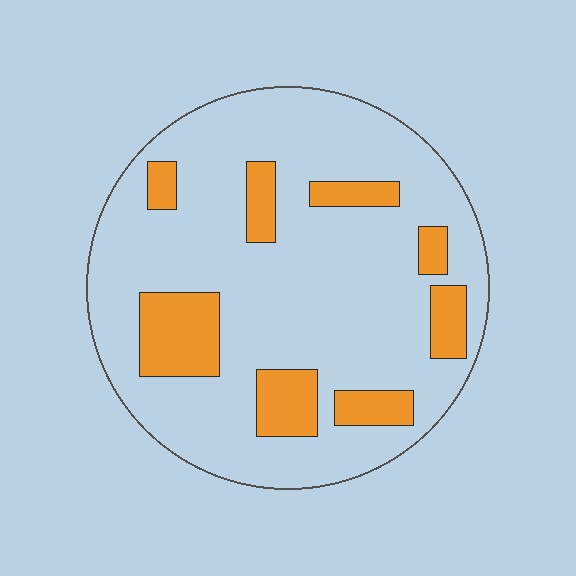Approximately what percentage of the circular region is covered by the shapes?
Approximately 20%.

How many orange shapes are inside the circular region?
8.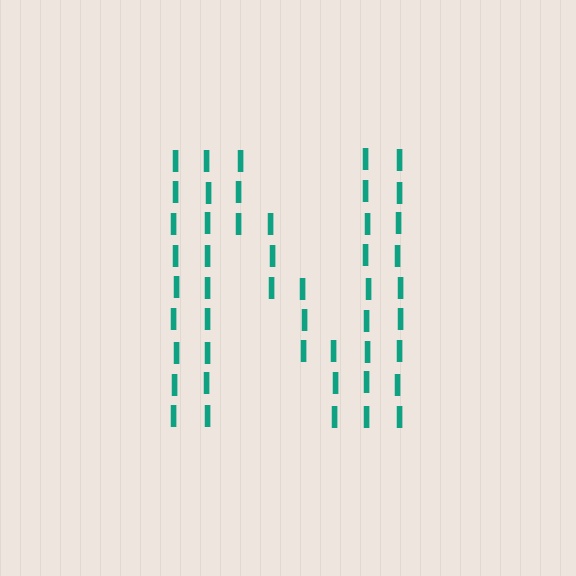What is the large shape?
The large shape is the letter N.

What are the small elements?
The small elements are letter I's.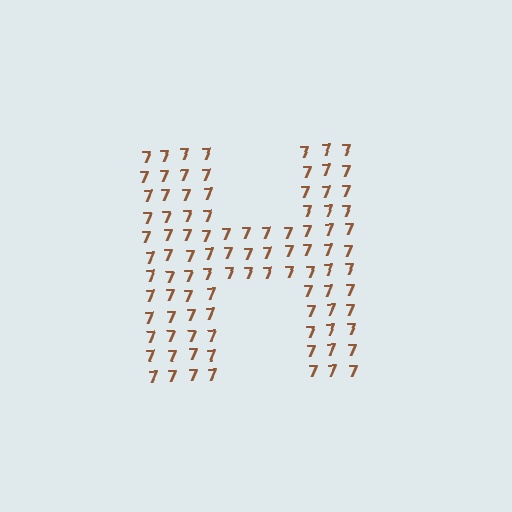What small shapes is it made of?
It is made of small digit 7's.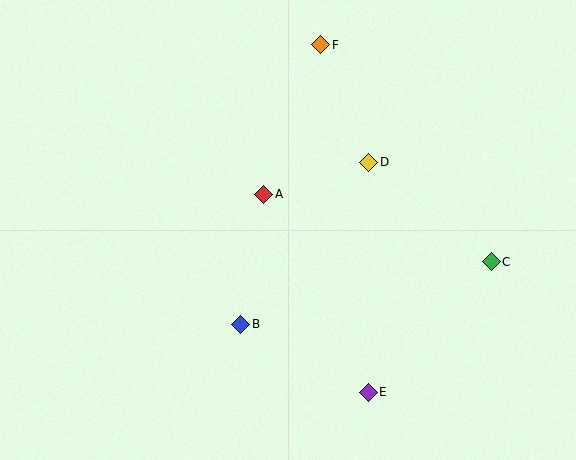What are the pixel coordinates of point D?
Point D is at (368, 162).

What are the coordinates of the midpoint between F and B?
The midpoint between F and B is at (281, 185).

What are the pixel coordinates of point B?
Point B is at (241, 324).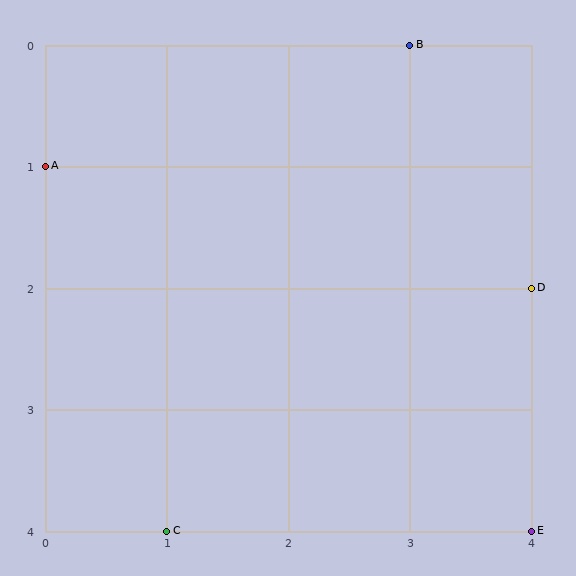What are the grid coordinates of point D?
Point D is at grid coordinates (4, 2).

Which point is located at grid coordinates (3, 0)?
Point B is at (3, 0).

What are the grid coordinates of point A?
Point A is at grid coordinates (0, 1).